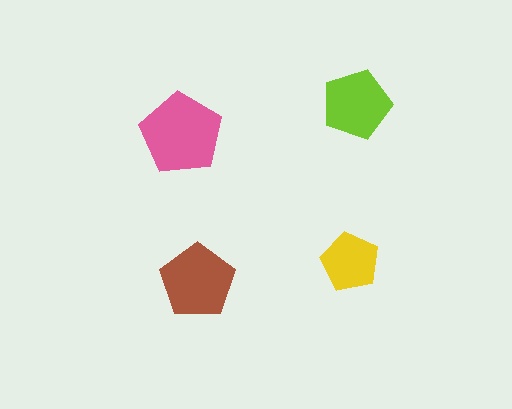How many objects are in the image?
There are 4 objects in the image.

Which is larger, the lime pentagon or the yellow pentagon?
The lime one.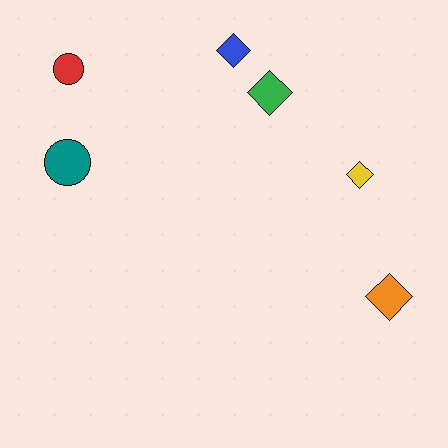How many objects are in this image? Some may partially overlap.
There are 6 objects.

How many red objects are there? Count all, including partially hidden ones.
There is 1 red object.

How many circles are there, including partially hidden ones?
There are 2 circles.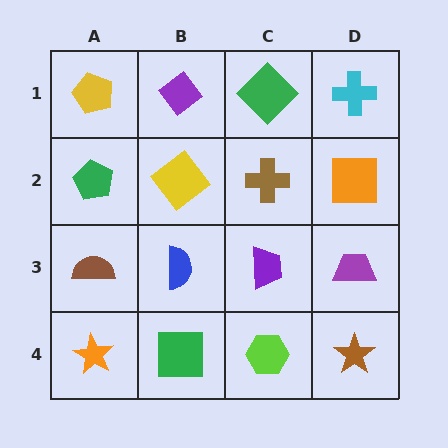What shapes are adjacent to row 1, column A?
A green pentagon (row 2, column A), a purple diamond (row 1, column B).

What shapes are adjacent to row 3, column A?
A green pentagon (row 2, column A), an orange star (row 4, column A), a blue semicircle (row 3, column B).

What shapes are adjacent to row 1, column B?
A yellow diamond (row 2, column B), a yellow pentagon (row 1, column A), a green diamond (row 1, column C).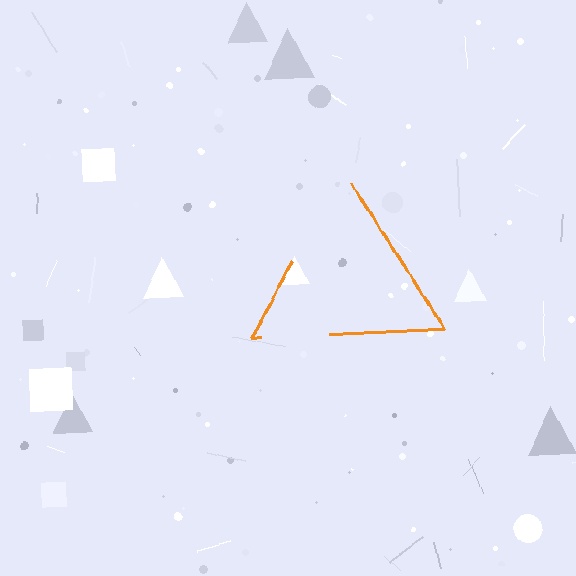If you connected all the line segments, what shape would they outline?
They would outline a triangle.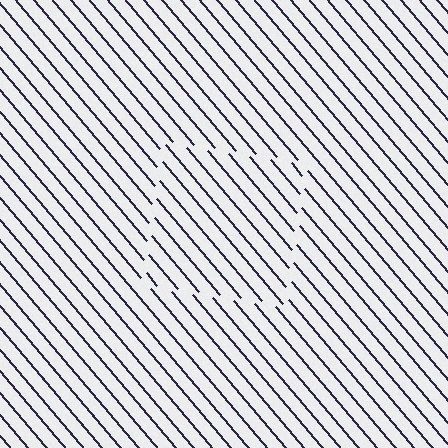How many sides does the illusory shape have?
4 sides — the line-ends trace a square.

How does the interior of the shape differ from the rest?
The interior of the shape contains the same grating, shifted by half a period — the contour is defined by the phase discontinuity where line-ends from the inner and outer gratings abut.